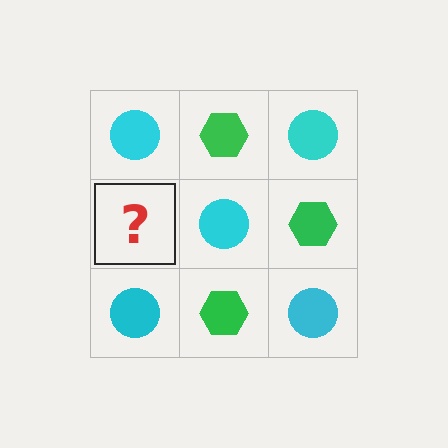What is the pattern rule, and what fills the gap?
The rule is that it alternates cyan circle and green hexagon in a checkerboard pattern. The gap should be filled with a green hexagon.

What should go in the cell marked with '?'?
The missing cell should contain a green hexagon.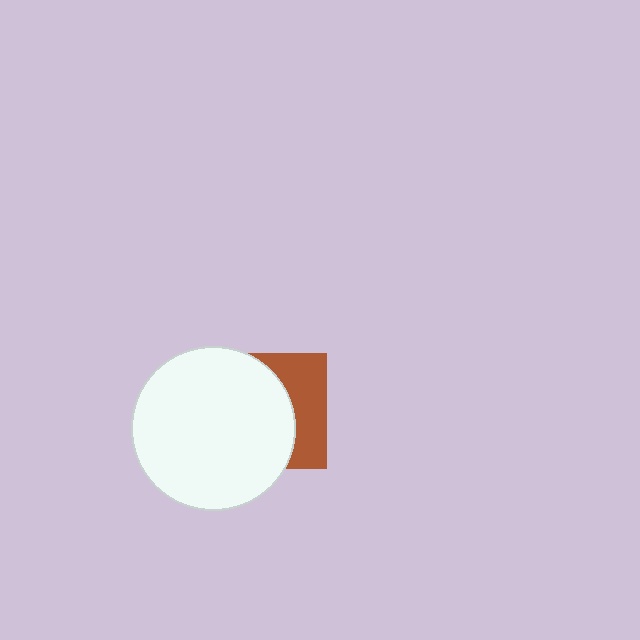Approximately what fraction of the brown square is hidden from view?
Roughly 64% of the brown square is hidden behind the white circle.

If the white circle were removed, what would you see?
You would see the complete brown square.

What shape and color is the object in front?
The object in front is a white circle.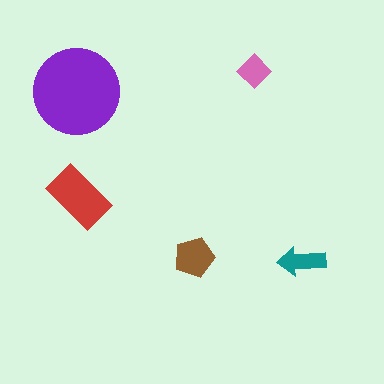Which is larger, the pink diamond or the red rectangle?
The red rectangle.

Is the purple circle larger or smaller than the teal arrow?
Larger.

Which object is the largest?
The purple circle.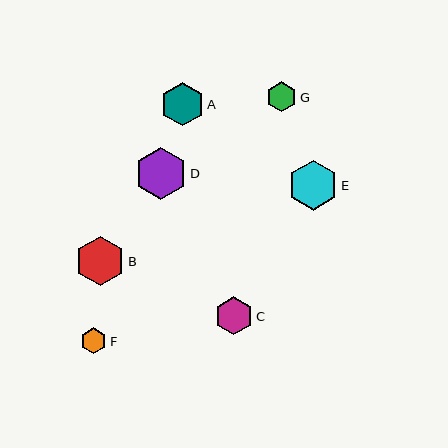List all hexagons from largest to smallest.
From largest to smallest: D, E, B, A, C, G, F.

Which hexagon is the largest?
Hexagon D is the largest with a size of approximately 52 pixels.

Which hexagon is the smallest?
Hexagon F is the smallest with a size of approximately 26 pixels.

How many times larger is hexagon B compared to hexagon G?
Hexagon B is approximately 1.6 times the size of hexagon G.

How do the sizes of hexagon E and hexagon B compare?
Hexagon E and hexagon B are approximately the same size.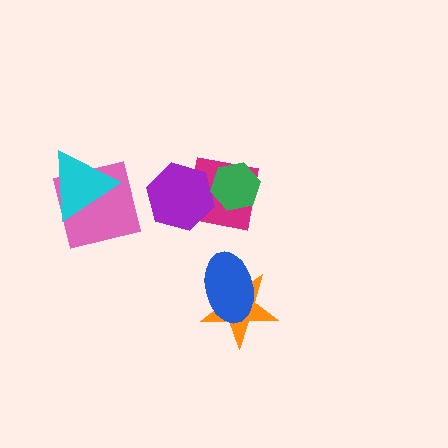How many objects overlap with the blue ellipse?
1 object overlaps with the blue ellipse.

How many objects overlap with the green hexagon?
1 object overlaps with the green hexagon.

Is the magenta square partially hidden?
Yes, it is partially covered by another shape.